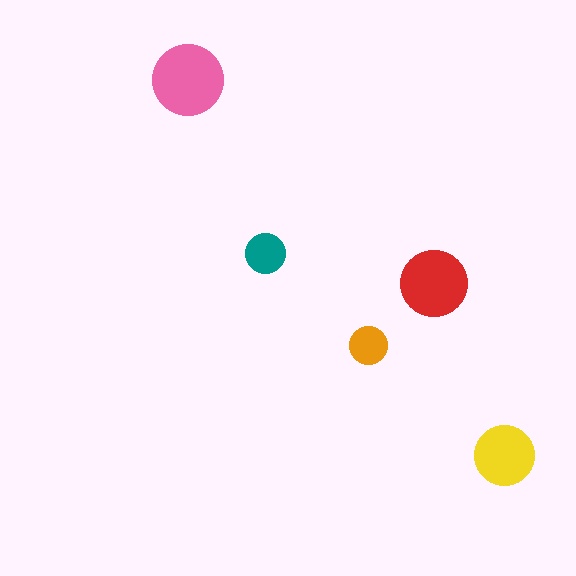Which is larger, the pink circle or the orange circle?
The pink one.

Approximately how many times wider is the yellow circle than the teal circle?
About 1.5 times wider.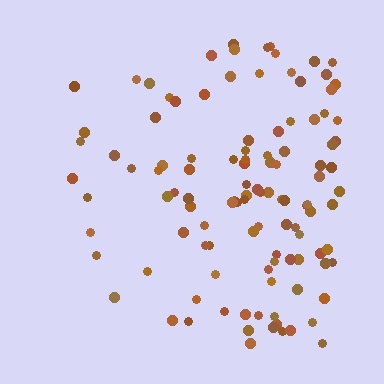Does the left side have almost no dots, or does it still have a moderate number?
Still a moderate number, just noticeably fewer than the right.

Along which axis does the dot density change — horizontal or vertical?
Horizontal.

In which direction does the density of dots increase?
From left to right, with the right side densest.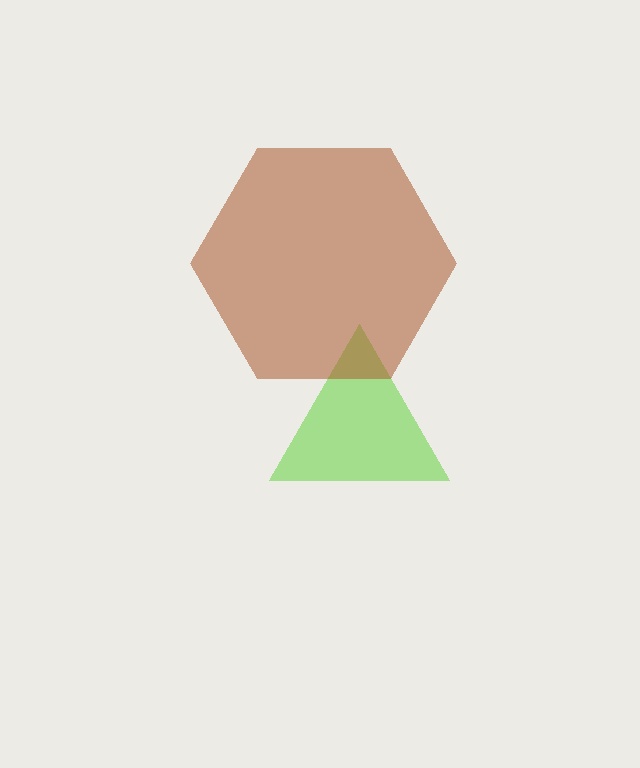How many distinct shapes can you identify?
There are 2 distinct shapes: a lime triangle, a brown hexagon.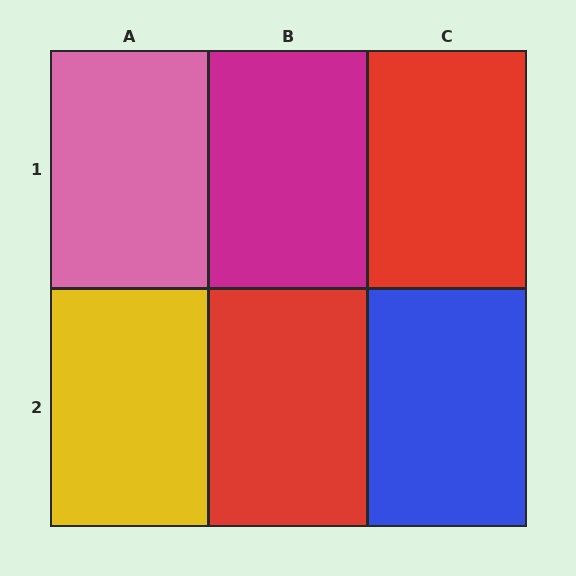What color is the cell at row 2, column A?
Yellow.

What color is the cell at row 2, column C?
Blue.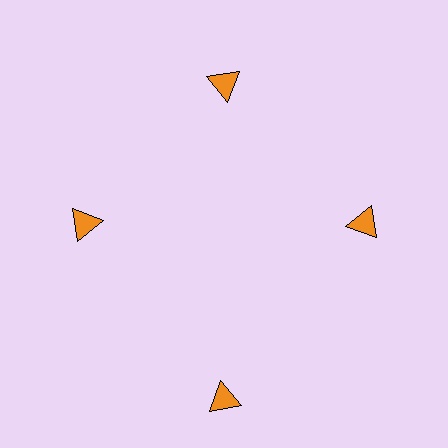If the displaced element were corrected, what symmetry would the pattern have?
It would have 4-fold rotational symmetry — the pattern would map onto itself every 90 degrees.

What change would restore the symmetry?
The symmetry would be restored by moving it inward, back onto the ring so that all 4 triangles sit at equal angles and equal distance from the center.